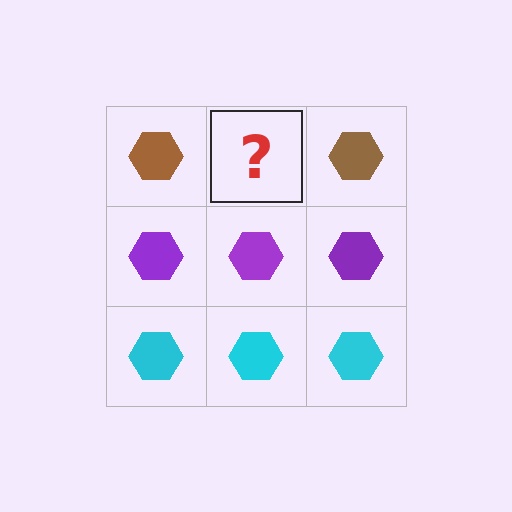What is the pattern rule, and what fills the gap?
The rule is that each row has a consistent color. The gap should be filled with a brown hexagon.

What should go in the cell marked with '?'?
The missing cell should contain a brown hexagon.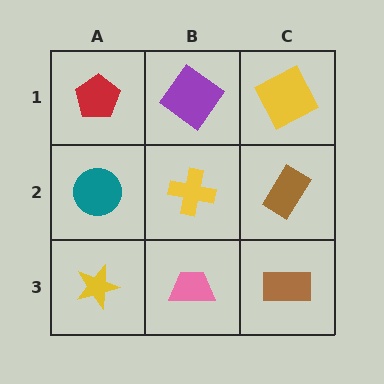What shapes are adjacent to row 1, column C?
A brown rectangle (row 2, column C), a purple diamond (row 1, column B).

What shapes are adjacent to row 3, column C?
A brown rectangle (row 2, column C), a pink trapezoid (row 3, column B).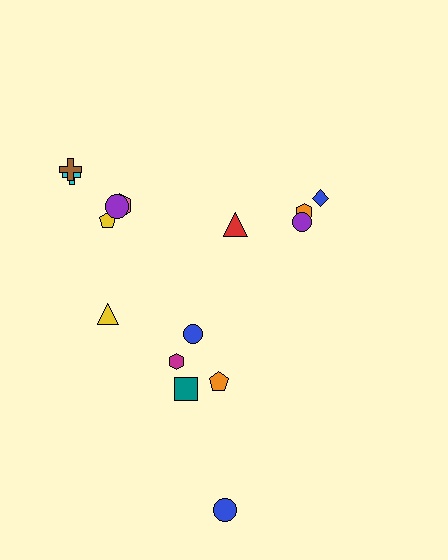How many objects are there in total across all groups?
There are 15 objects.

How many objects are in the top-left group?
There are 6 objects.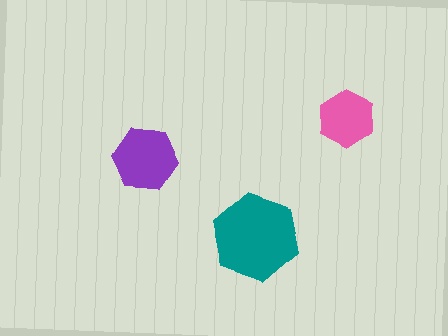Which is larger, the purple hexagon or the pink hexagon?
The purple one.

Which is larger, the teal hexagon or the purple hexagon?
The teal one.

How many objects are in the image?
There are 3 objects in the image.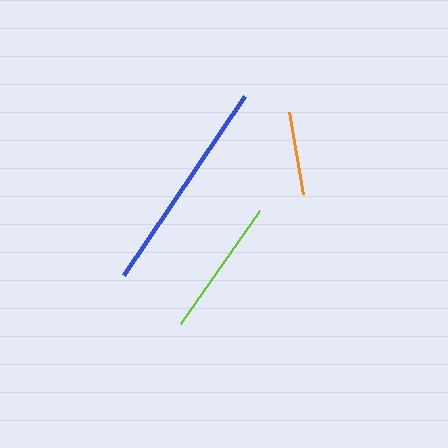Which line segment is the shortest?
The orange line is the shortest at approximately 84 pixels.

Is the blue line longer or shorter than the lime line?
The blue line is longer than the lime line.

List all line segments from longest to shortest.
From longest to shortest: blue, lime, orange.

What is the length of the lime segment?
The lime segment is approximately 138 pixels long.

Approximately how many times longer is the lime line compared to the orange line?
The lime line is approximately 1.6 times the length of the orange line.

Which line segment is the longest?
The blue line is the longest at approximately 215 pixels.